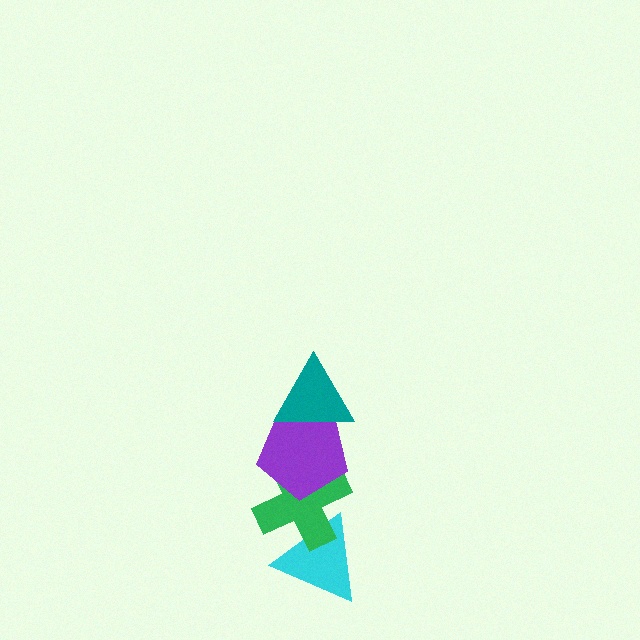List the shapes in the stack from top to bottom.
From top to bottom: the teal triangle, the purple pentagon, the green cross, the cyan triangle.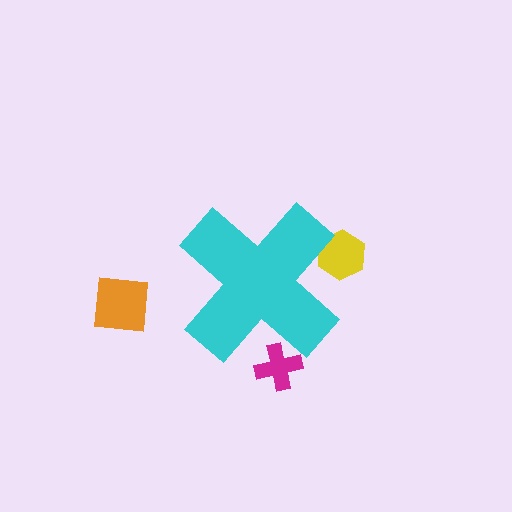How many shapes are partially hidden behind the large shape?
2 shapes are partially hidden.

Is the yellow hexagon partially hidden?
Yes, the yellow hexagon is partially hidden behind the cyan cross.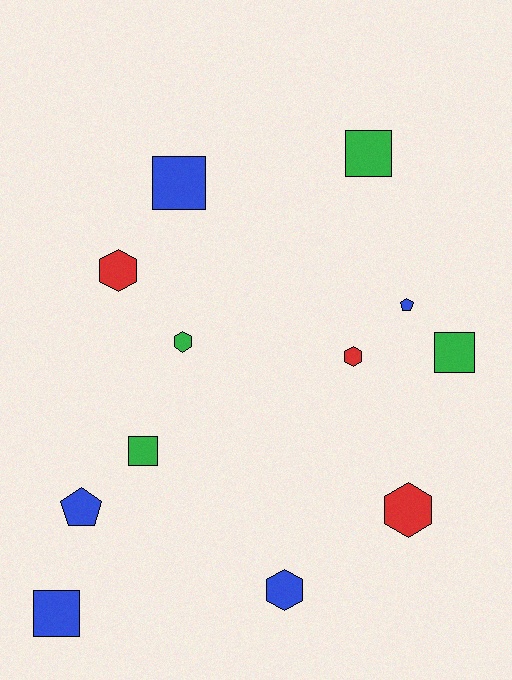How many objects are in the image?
There are 12 objects.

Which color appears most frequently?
Blue, with 5 objects.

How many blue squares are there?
There are 2 blue squares.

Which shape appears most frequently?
Square, with 5 objects.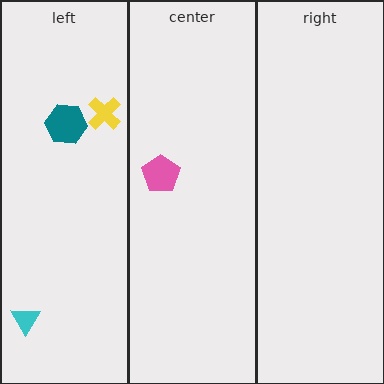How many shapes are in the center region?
1.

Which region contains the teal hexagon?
The left region.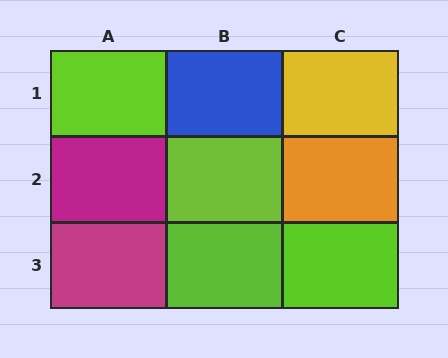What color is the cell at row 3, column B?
Lime.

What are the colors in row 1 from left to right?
Lime, blue, yellow.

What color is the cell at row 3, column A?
Magenta.